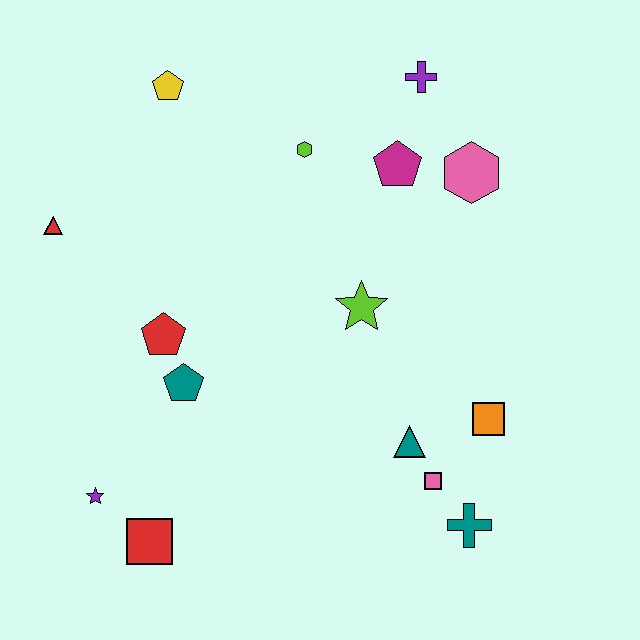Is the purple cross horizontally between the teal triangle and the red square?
No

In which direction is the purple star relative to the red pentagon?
The purple star is below the red pentagon.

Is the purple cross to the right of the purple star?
Yes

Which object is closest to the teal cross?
The pink square is closest to the teal cross.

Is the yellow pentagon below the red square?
No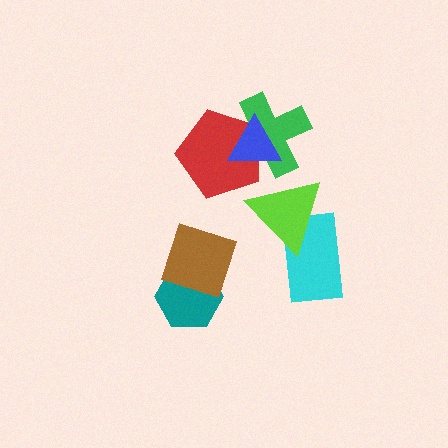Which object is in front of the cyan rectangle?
The lime triangle is in front of the cyan rectangle.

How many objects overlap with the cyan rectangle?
1 object overlaps with the cyan rectangle.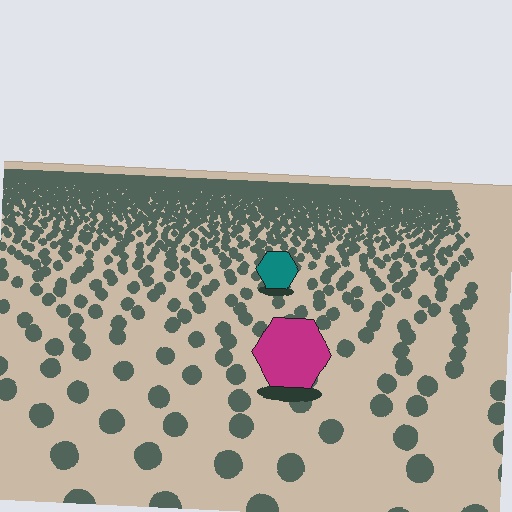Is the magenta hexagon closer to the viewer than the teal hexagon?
Yes. The magenta hexagon is closer — you can tell from the texture gradient: the ground texture is coarser near it.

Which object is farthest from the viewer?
The teal hexagon is farthest from the viewer. It appears smaller and the ground texture around it is denser.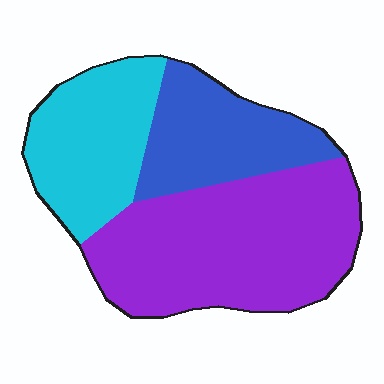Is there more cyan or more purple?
Purple.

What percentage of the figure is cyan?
Cyan takes up about one quarter (1/4) of the figure.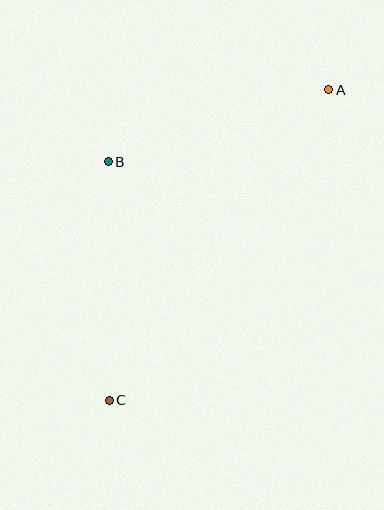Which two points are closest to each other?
Points A and B are closest to each other.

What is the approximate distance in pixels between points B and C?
The distance between B and C is approximately 238 pixels.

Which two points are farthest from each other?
Points A and C are farthest from each other.